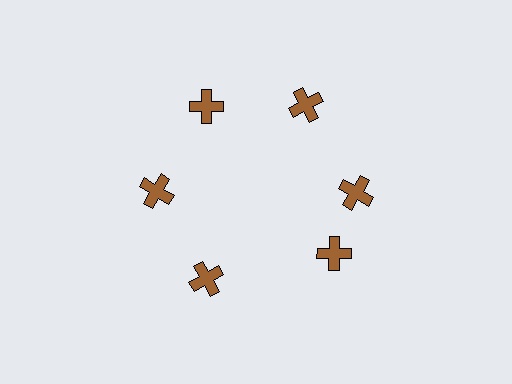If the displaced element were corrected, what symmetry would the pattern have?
It would have 6-fold rotational symmetry — the pattern would map onto itself every 60 degrees.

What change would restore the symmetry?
The symmetry would be restored by rotating it back into even spacing with its neighbors so that all 6 crosses sit at equal angles and equal distance from the center.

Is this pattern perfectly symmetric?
No. The 6 brown crosses are arranged in a ring, but one element near the 5 o'clock position is rotated out of alignment along the ring, breaking the 6-fold rotational symmetry.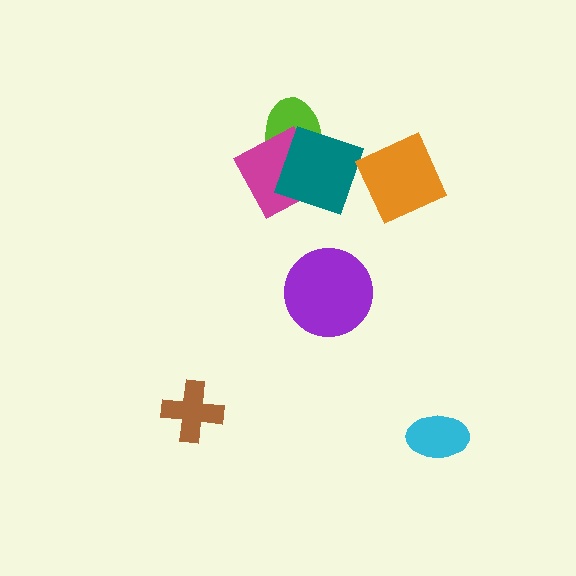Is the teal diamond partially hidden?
Yes, it is partially covered by another shape.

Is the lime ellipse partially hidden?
Yes, it is partially covered by another shape.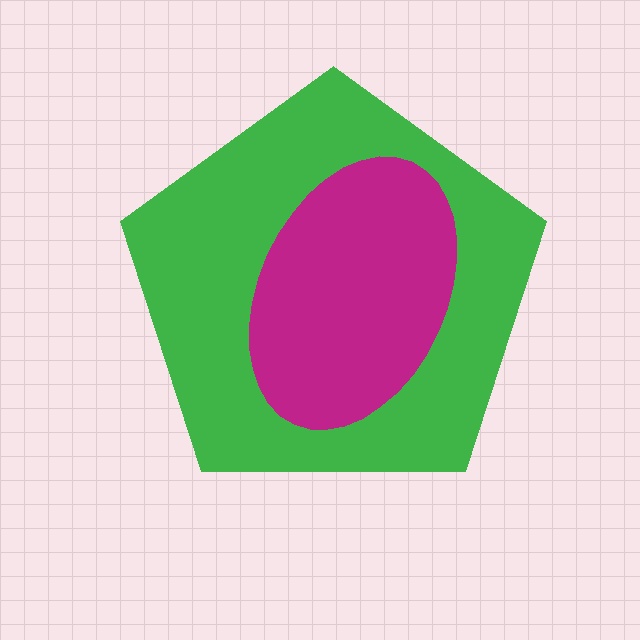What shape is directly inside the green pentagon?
The magenta ellipse.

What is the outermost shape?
The green pentagon.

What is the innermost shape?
The magenta ellipse.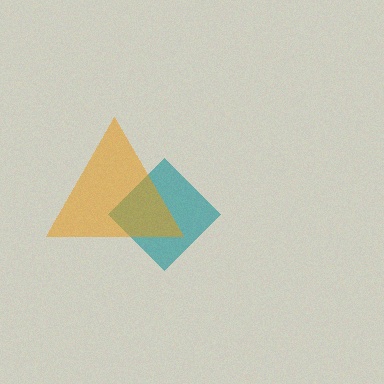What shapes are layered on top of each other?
The layered shapes are: a teal diamond, an orange triangle.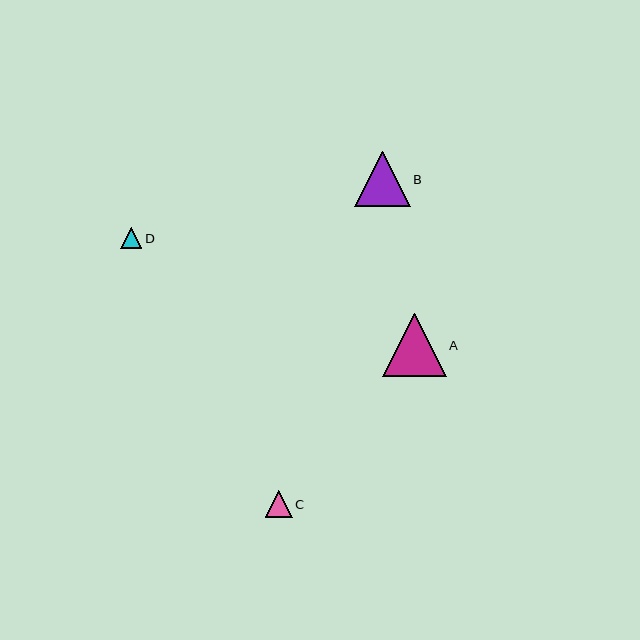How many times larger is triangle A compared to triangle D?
Triangle A is approximately 3.0 times the size of triangle D.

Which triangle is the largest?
Triangle A is the largest with a size of approximately 64 pixels.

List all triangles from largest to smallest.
From largest to smallest: A, B, C, D.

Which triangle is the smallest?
Triangle D is the smallest with a size of approximately 22 pixels.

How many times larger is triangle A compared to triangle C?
Triangle A is approximately 2.3 times the size of triangle C.